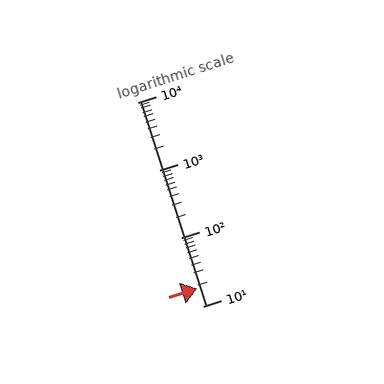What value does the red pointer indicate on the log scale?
The pointer indicates approximately 18.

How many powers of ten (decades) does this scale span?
The scale spans 3 decades, from 10 to 10000.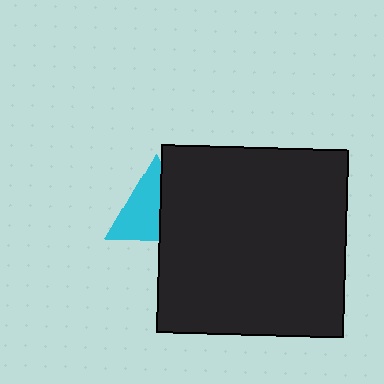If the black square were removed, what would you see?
You would see the complete cyan triangle.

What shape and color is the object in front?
The object in front is a black square.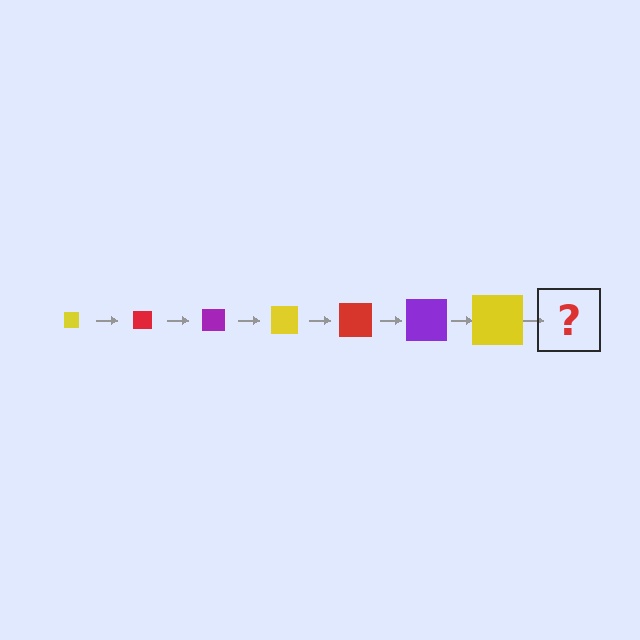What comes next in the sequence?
The next element should be a red square, larger than the previous one.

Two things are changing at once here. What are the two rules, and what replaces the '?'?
The two rules are that the square grows larger each step and the color cycles through yellow, red, and purple. The '?' should be a red square, larger than the previous one.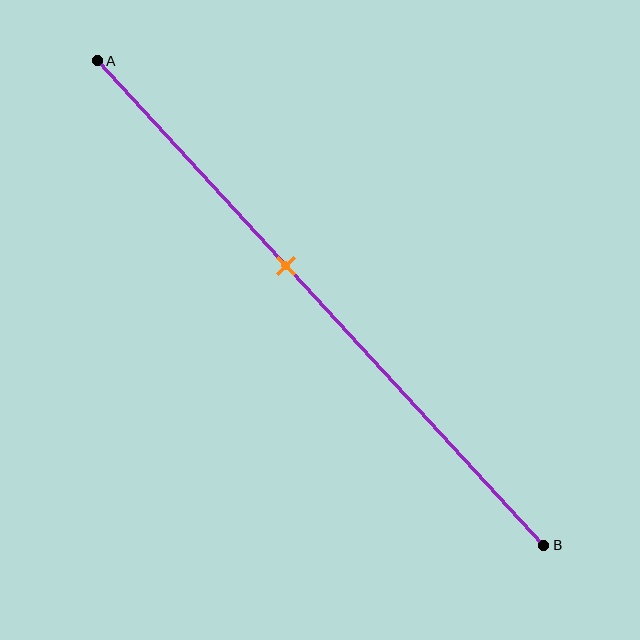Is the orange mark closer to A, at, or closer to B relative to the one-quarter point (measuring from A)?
The orange mark is closer to point B than the one-quarter point of segment AB.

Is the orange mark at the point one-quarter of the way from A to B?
No, the mark is at about 40% from A, not at the 25% one-quarter point.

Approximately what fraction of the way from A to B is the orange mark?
The orange mark is approximately 40% of the way from A to B.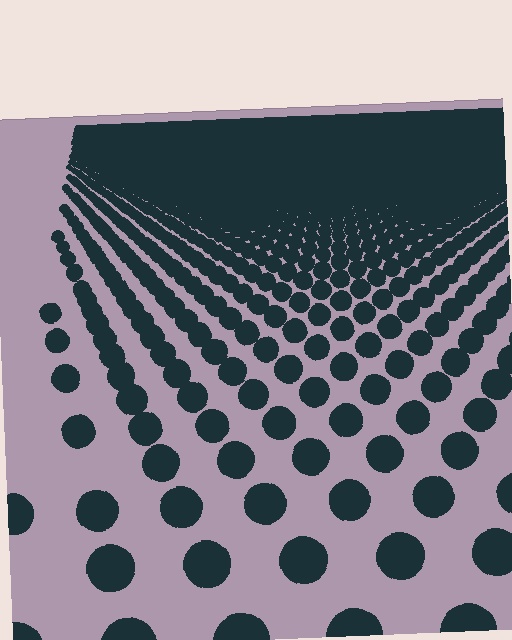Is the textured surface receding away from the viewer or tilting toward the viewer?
The surface is receding away from the viewer. Texture elements get smaller and denser toward the top.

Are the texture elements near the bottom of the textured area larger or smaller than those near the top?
Larger. Near the bottom, elements are closer to the viewer and appear at a bigger on-screen size.